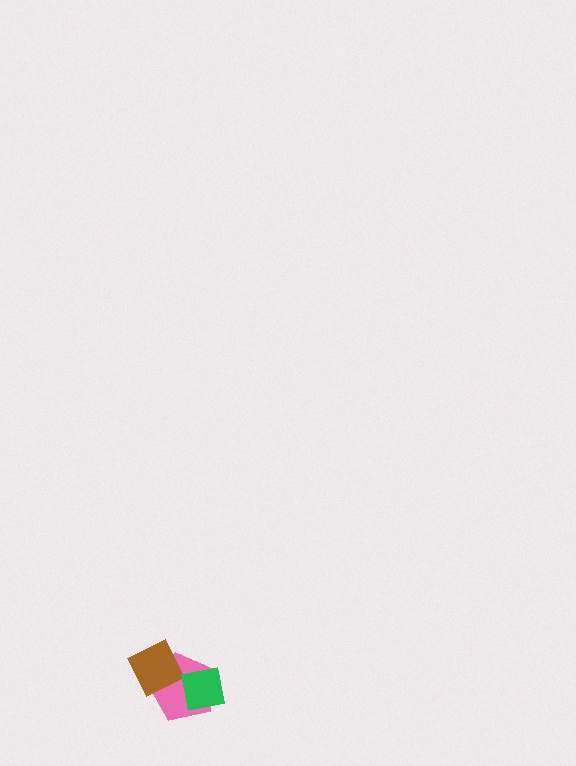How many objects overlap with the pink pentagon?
2 objects overlap with the pink pentagon.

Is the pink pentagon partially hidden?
Yes, it is partially covered by another shape.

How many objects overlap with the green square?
1 object overlaps with the green square.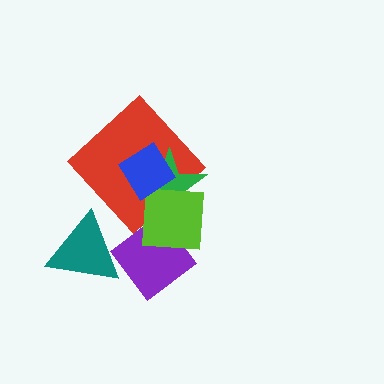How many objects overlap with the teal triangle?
1 object overlaps with the teal triangle.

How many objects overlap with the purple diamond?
3 objects overlap with the purple diamond.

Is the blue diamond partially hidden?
No, no other shape covers it.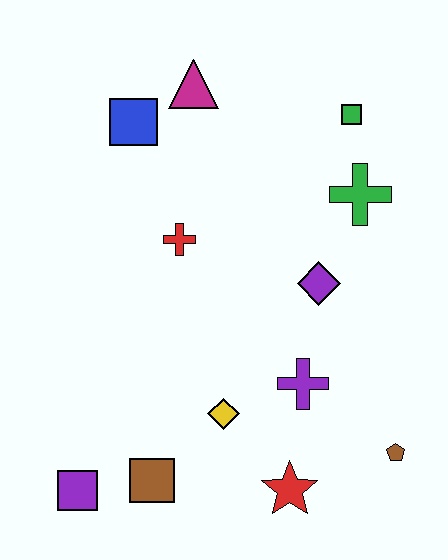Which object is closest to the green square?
The green cross is closest to the green square.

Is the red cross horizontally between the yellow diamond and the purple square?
Yes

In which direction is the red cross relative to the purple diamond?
The red cross is to the left of the purple diamond.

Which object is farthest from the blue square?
The brown pentagon is farthest from the blue square.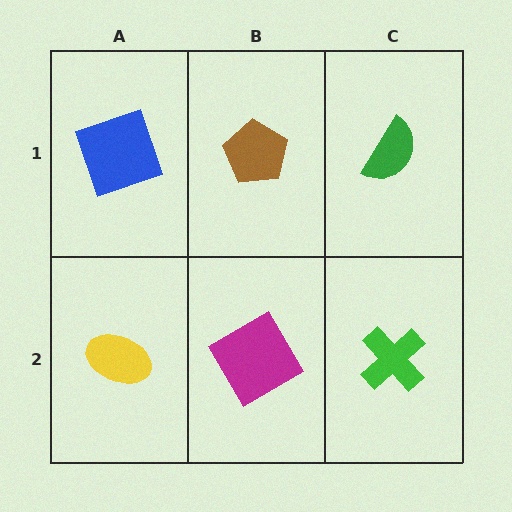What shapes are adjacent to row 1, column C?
A green cross (row 2, column C), a brown pentagon (row 1, column B).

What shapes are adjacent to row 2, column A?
A blue square (row 1, column A), a magenta diamond (row 2, column B).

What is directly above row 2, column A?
A blue square.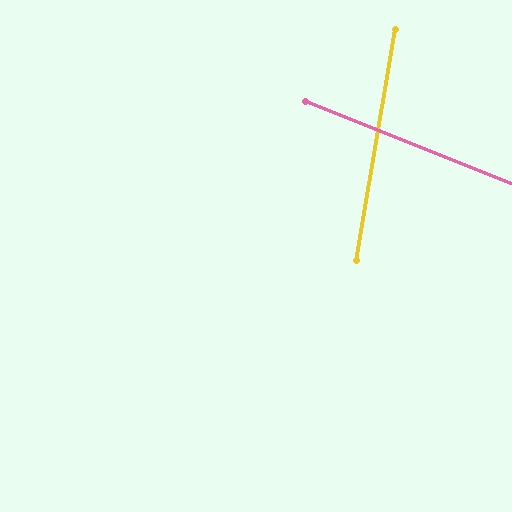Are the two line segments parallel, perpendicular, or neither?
Neither parallel nor perpendicular — they differ by about 78°.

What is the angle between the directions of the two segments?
Approximately 78 degrees.